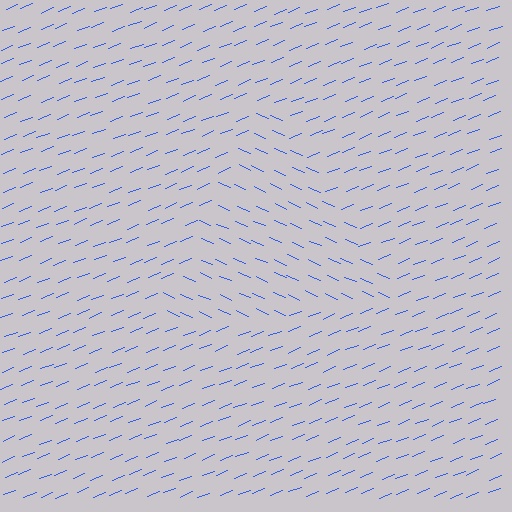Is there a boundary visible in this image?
Yes, there is a texture boundary formed by a change in line orientation.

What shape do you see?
I see a triangle.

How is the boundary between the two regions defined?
The boundary is defined purely by a change in line orientation (approximately 45 degrees difference). All lines are the same color and thickness.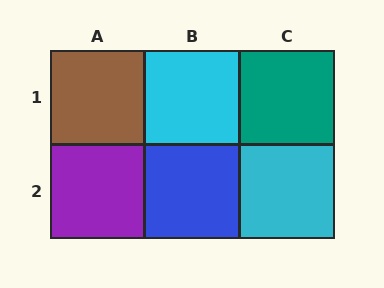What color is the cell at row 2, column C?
Cyan.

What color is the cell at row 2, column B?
Blue.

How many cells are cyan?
2 cells are cyan.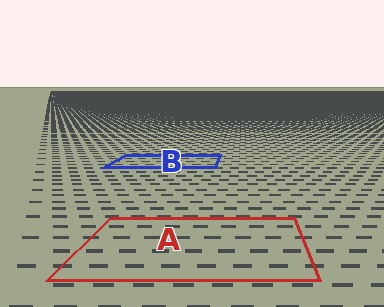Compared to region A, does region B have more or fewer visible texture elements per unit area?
Region B has more texture elements per unit area — they are packed more densely because it is farther away.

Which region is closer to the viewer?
Region A is closer. The texture elements there are larger and more spread out.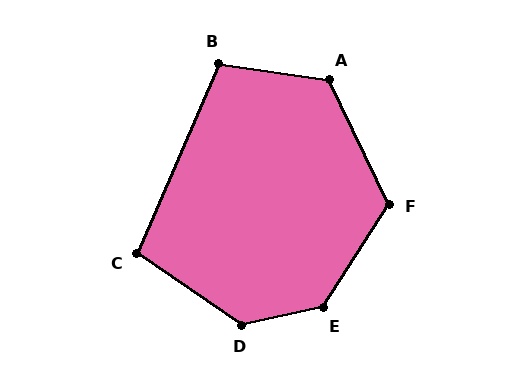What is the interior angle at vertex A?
Approximately 124 degrees (obtuse).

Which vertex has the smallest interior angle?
C, at approximately 101 degrees.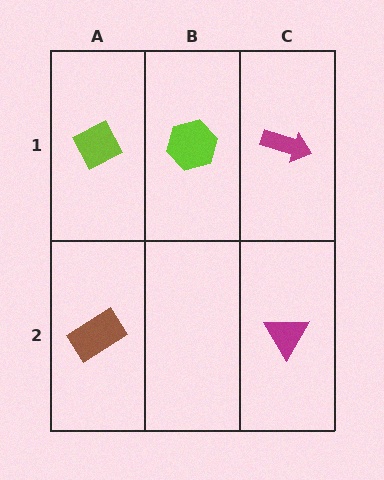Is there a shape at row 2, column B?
No, that cell is empty.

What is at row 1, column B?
A lime hexagon.